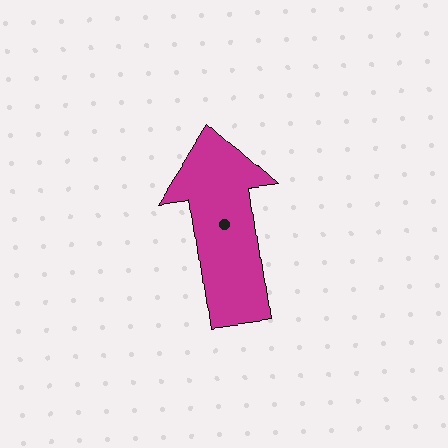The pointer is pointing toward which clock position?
Roughly 12 o'clock.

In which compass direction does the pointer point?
North.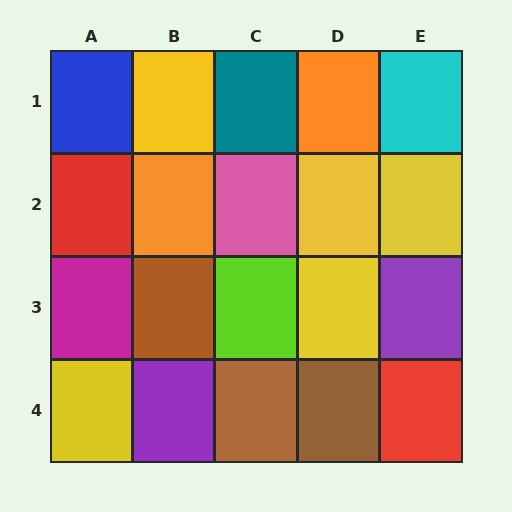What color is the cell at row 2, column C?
Pink.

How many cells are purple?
2 cells are purple.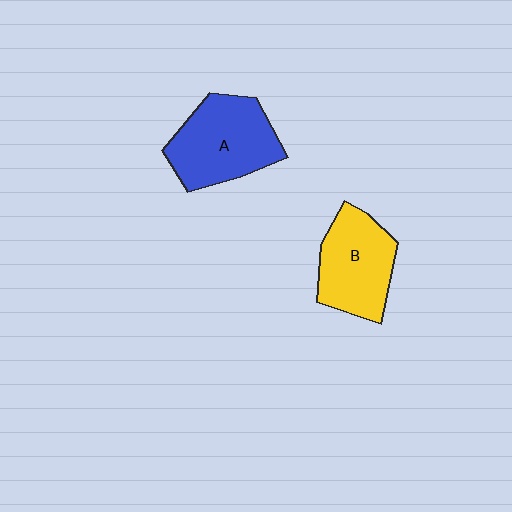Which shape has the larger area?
Shape A (blue).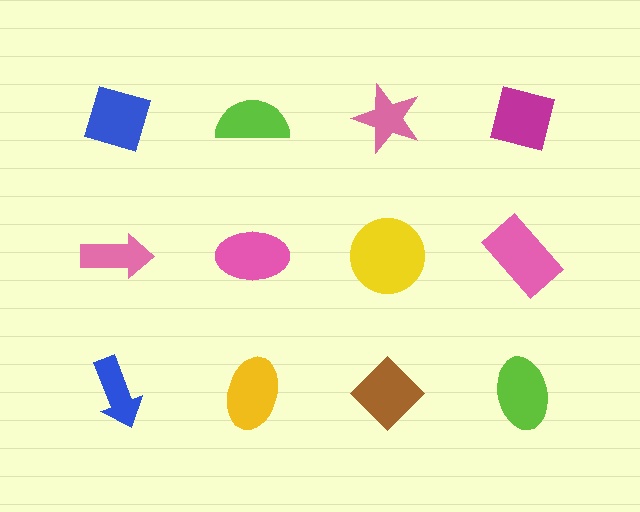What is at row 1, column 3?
A pink star.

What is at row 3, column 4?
A lime ellipse.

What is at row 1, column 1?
A blue diamond.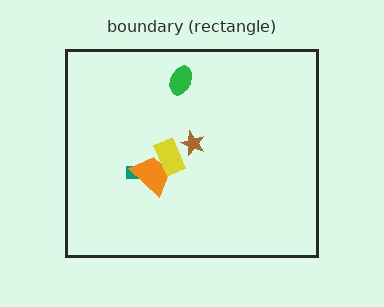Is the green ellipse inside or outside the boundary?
Inside.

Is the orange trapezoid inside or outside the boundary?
Inside.